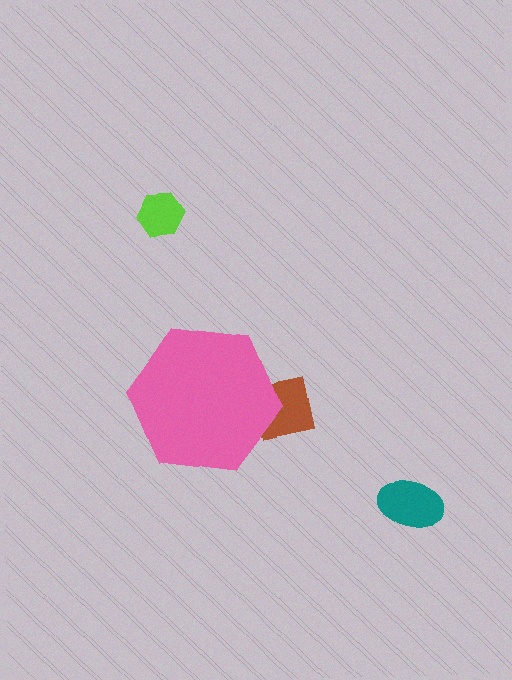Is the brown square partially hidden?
Yes, the brown square is partially hidden behind the pink hexagon.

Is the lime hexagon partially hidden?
No, the lime hexagon is fully visible.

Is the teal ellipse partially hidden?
No, the teal ellipse is fully visible.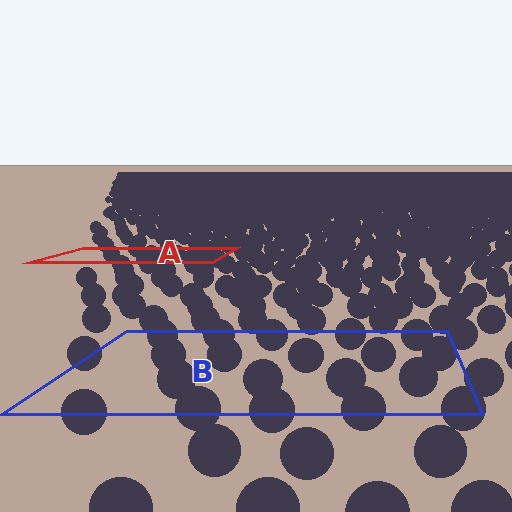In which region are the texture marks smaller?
The texture marks are smaller in region A, because it is farther away.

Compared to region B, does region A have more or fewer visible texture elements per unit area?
Region A has more texture elements per unit area — they are packed more densely because it is farther away.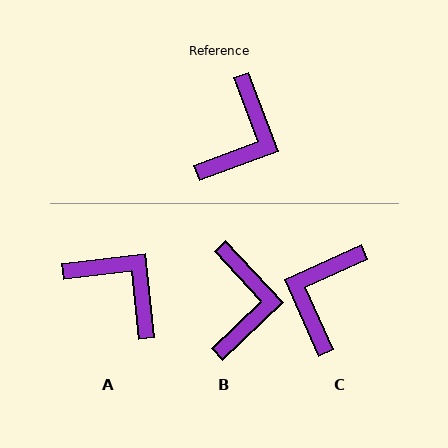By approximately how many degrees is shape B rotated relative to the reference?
Approximately 23 degrees counter-clockwise.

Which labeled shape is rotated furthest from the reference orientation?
C, about 176 degrees away.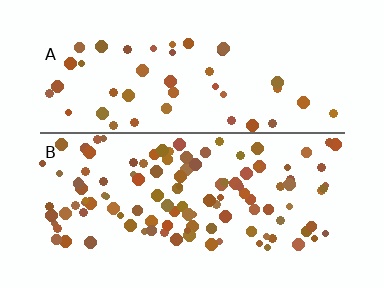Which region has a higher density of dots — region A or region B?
B (the bottom).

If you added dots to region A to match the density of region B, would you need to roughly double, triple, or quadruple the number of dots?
Approximately triple.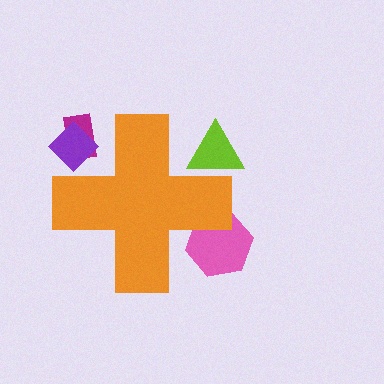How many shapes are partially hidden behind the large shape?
4 shapes are partially hidden.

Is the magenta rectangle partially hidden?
Yes, the magenta rectangle is partially hidden behind the orange cross.